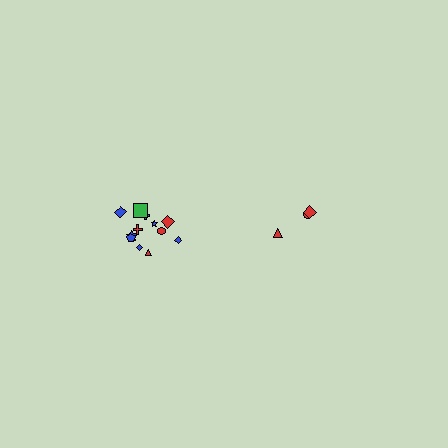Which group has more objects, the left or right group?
The left group.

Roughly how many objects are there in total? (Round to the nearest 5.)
Roughly 15 objects in total.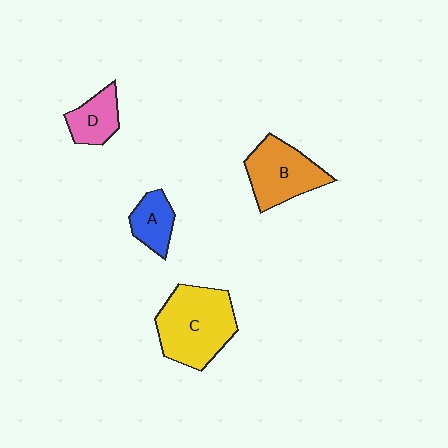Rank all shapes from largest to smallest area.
From largest to smallest: C (yellow), B (orange), D (pink), A (blue).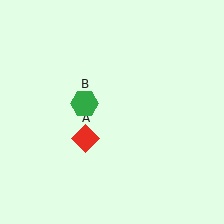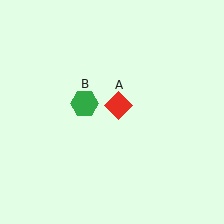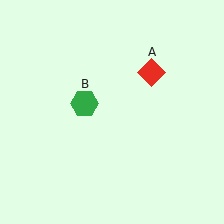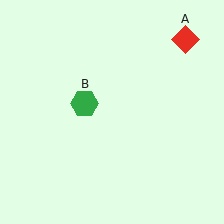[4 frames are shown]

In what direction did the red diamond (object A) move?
The red diamond (object A) moved up and to the right.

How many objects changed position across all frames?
1 object changed position: red diamond (object A).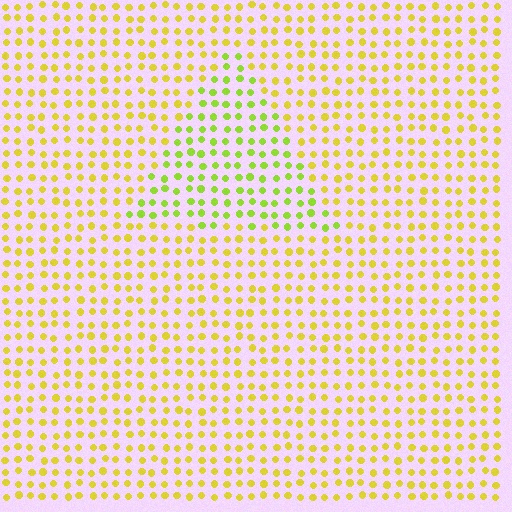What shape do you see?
I see a triangle.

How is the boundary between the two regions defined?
The boundary is defined purely by a slight shift in hue (about 31 degrees). Spacing, size, and orientation are identical on both sides.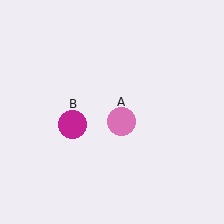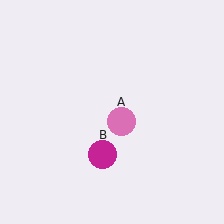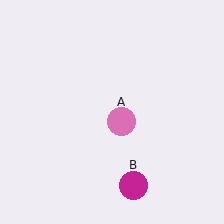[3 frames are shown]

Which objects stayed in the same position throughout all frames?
Pink circle (object A) remained stationary.